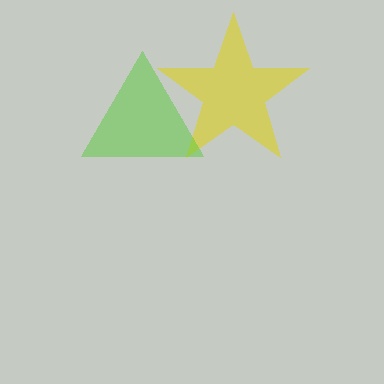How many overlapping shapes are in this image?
There are 2 overlapping shapes in the image.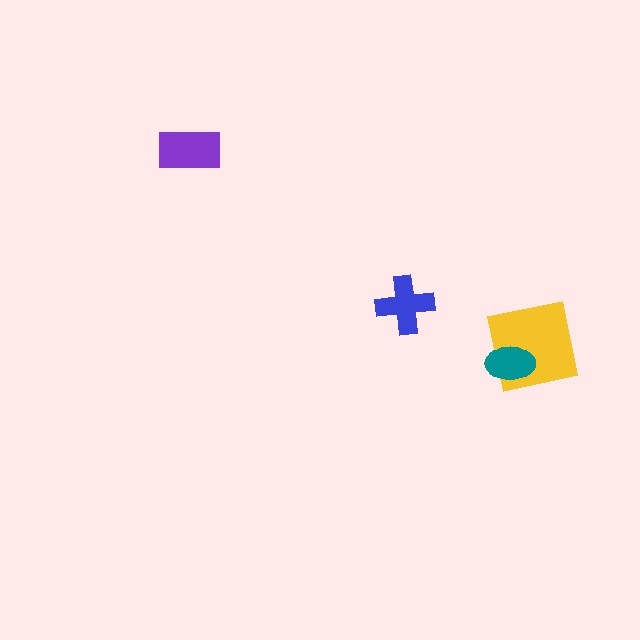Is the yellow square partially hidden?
Yes, it is partially covered by another shape.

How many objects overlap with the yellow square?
1 object overlaps with the yellow square.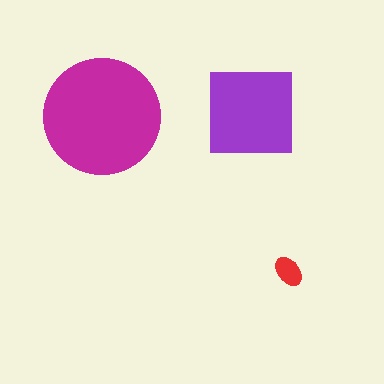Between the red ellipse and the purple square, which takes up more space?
The purple square.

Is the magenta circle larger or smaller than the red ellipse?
Larger.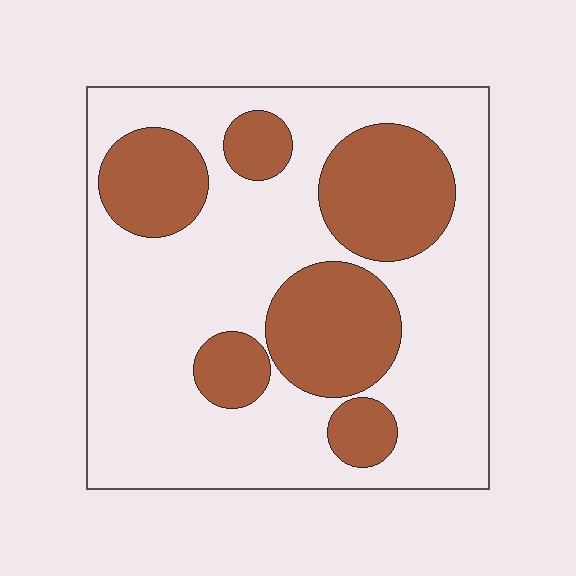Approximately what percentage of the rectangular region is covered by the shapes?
Approximately 30%.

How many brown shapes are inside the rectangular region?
6.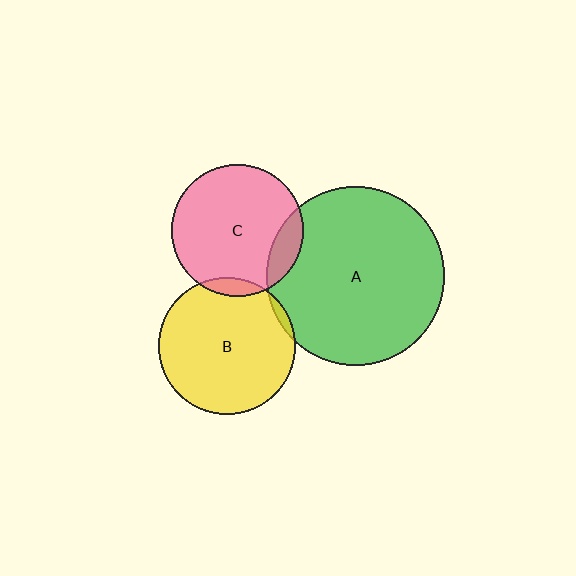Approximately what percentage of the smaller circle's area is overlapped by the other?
Approximately 5%.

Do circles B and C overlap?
Yes.